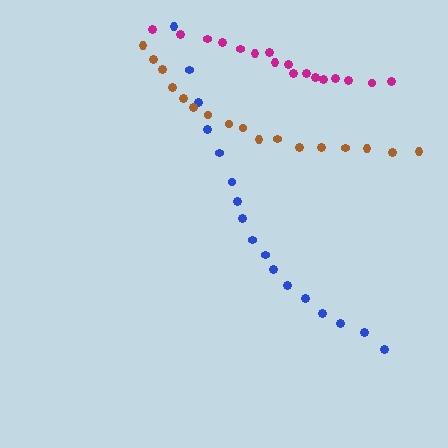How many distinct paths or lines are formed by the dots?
There are 3 distinct paths.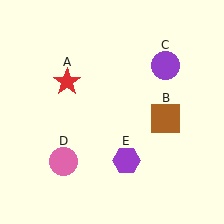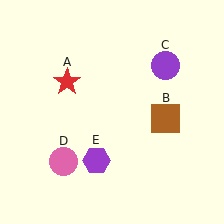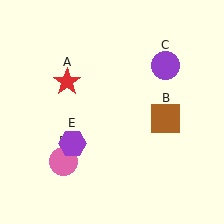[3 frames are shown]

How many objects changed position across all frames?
1 object changed position: purple hexagon (object E).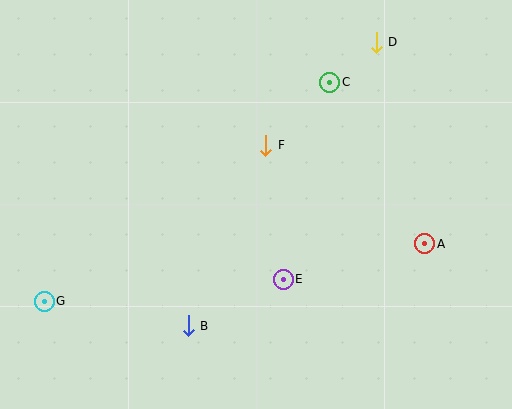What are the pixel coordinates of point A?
Point A is at (425, 244).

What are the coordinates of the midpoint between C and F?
The midpoint between C and F is at (298, 114).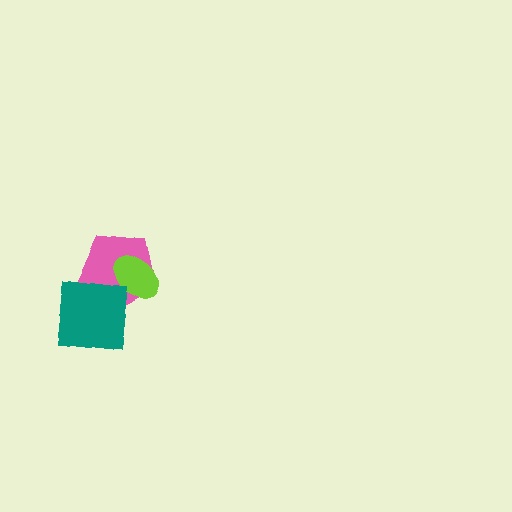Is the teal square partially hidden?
No, no other shape covers it.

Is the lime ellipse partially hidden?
Yes, it is partially covered by another shape.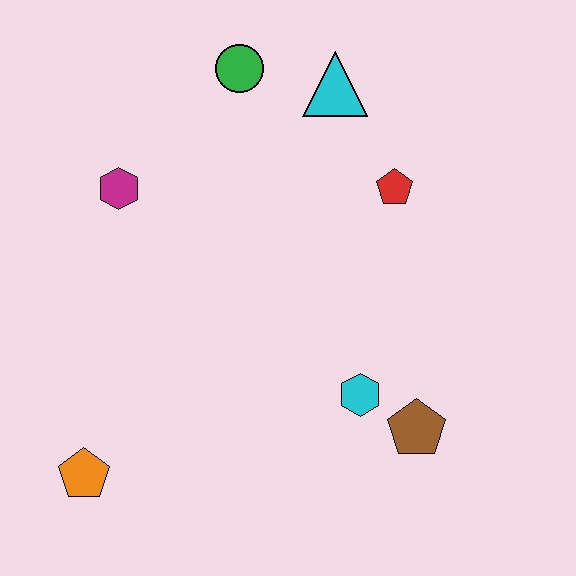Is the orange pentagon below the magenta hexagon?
Yes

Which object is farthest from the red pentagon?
The orange pentagon is farthest from the red pentagon.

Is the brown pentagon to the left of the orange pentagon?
No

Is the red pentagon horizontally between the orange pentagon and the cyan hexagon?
No